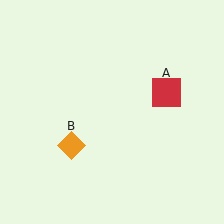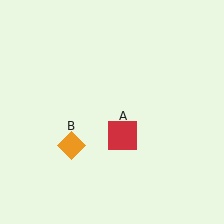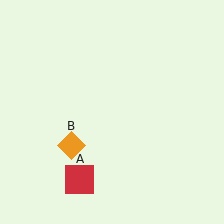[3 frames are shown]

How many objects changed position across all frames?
1 object changed position: red square (object A).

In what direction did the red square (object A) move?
The red square (object A) moved down and to the left.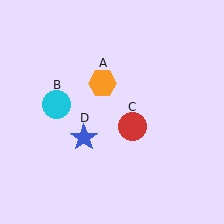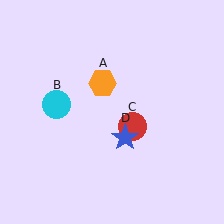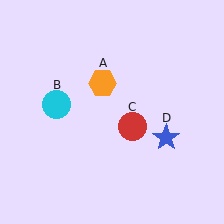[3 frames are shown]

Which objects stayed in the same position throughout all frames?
Orange hexagon (object A) and cyan circle (object B) and red circle (object C) remained stationary.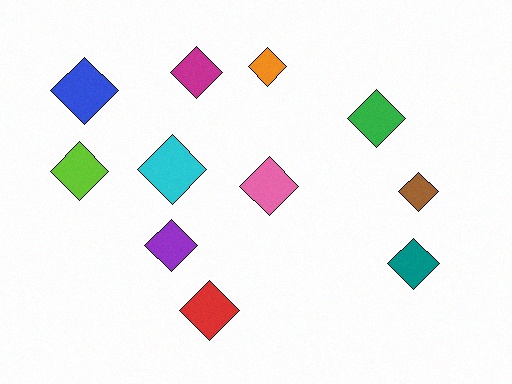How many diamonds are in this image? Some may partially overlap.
There are 11 diamonds.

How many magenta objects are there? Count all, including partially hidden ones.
There is 1 magenta object.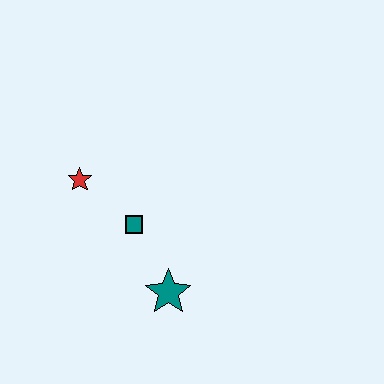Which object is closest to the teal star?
The teal square is closest to the teal star.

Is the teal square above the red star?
No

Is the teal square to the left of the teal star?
Yes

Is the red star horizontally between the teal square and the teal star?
No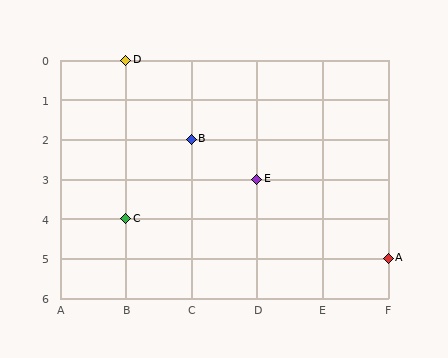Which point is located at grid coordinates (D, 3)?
Point E is at (D, 3).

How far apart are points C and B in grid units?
Points C and B are 1 column and 2 rows apart (about 2.2 grid units diagonally).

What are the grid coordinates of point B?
Point B is at grid coordinates (C, 2).